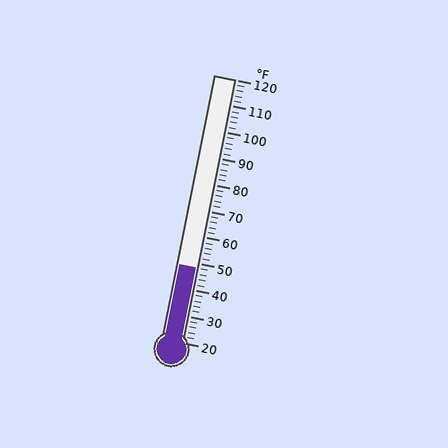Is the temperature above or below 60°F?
The temperature is below 60°F.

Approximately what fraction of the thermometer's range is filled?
The thermometer is filled to approximately 30% of its range.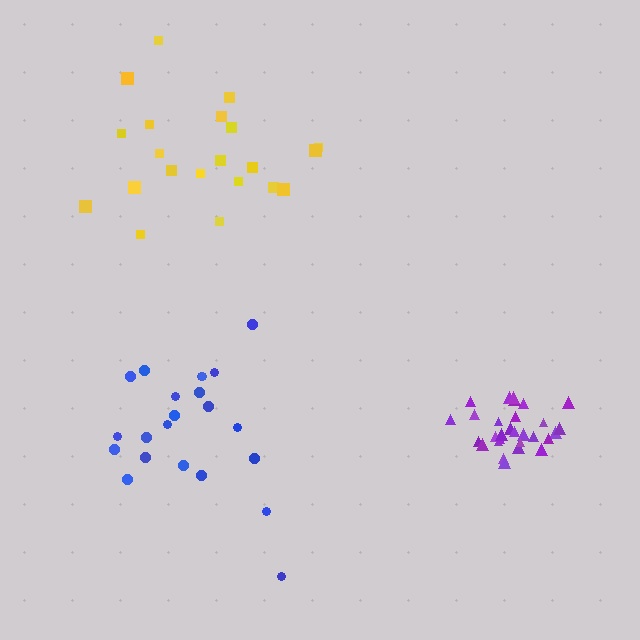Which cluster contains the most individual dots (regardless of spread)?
Purple (29).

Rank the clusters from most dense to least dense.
purple, blue, yellow.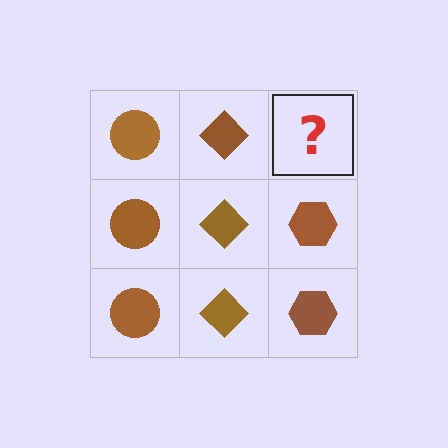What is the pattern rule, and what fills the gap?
The rule is that each column has a consistent shape. The gap should be filled with a brown hexagon.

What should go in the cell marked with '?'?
The missing cell should contain a brown hexagon.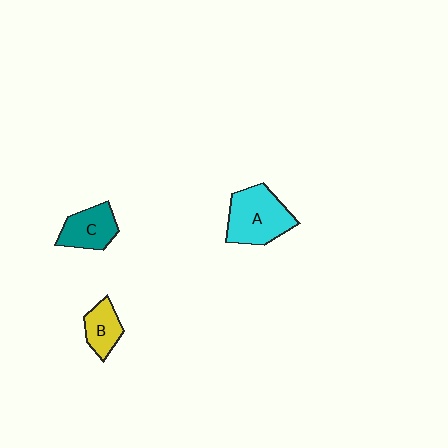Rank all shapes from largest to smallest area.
From largest to smallest: A (cyan), C (teal), B (yellow).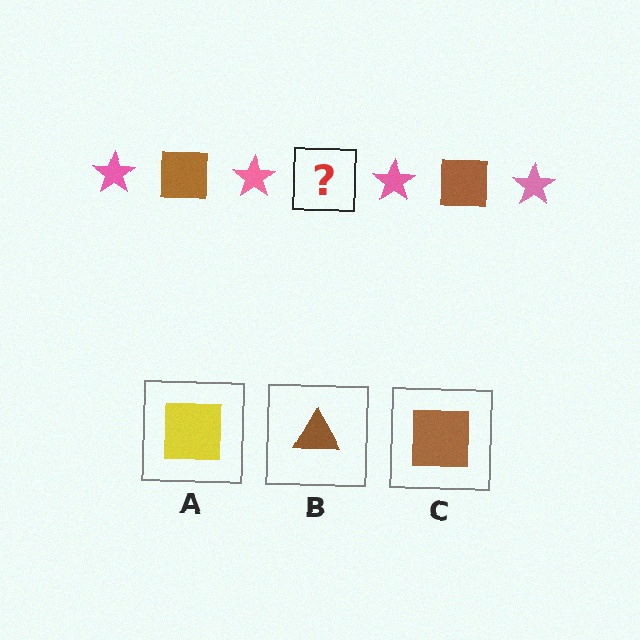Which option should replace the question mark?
Option C.